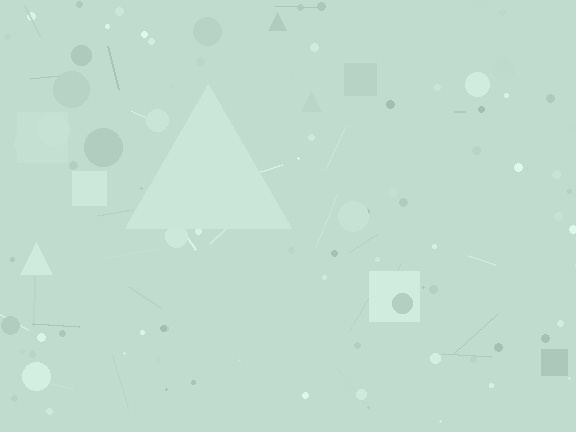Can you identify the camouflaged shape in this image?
The camouflaged shape is a triangle.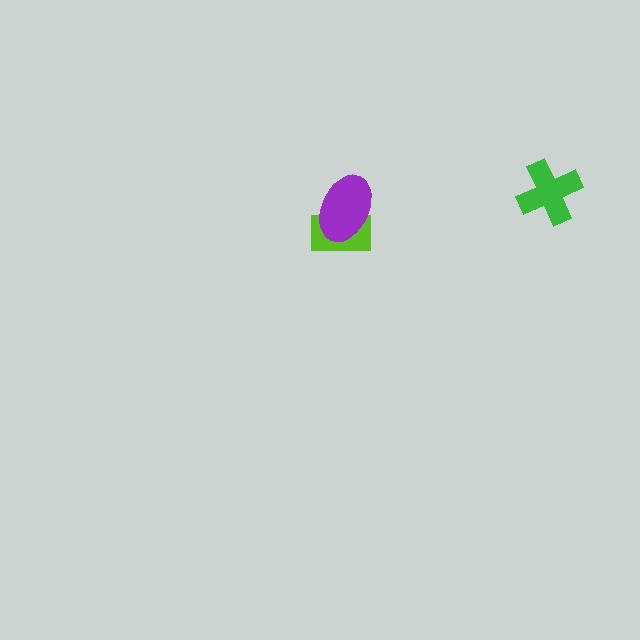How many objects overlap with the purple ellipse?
1 object overlaps with the purple ellipse.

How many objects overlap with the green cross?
0 objects overlap with the green cross.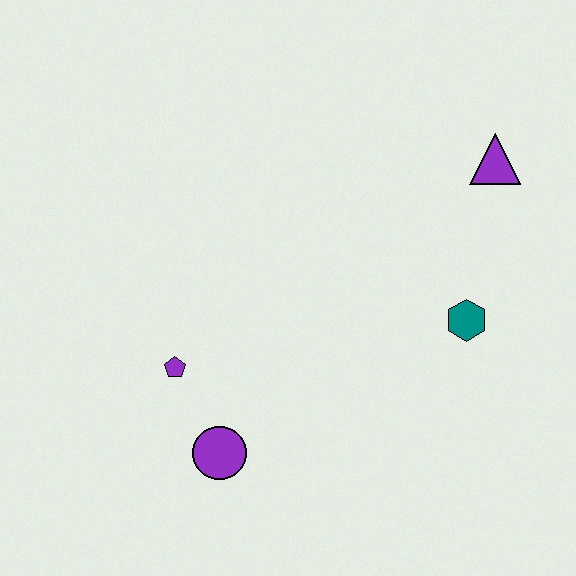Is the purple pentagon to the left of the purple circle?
Yes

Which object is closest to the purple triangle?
The teal hexagon is closest to the purple triangle.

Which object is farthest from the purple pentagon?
The purple triangle is farthest from the purple pentagon.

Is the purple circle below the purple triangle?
Yes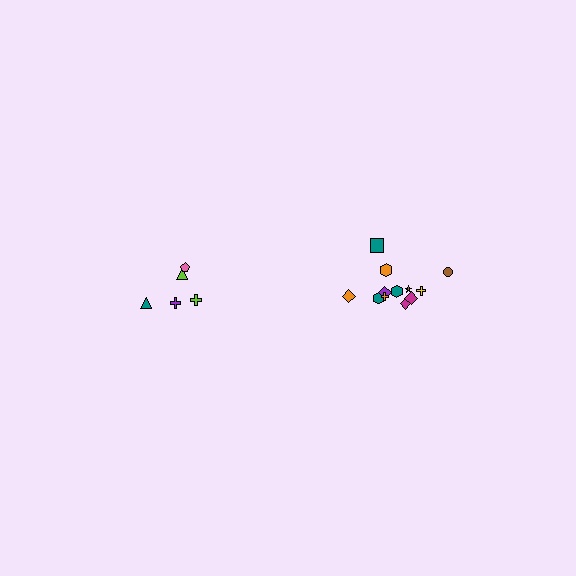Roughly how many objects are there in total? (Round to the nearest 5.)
Roughly 15 objects in total.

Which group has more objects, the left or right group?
The right group.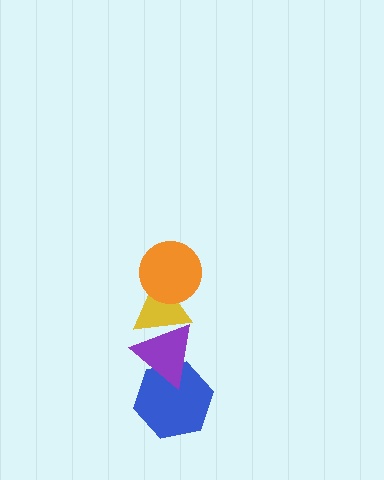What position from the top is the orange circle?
The orange circle is 1st from the top.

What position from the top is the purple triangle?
The purple triangle is 3rd from the top.